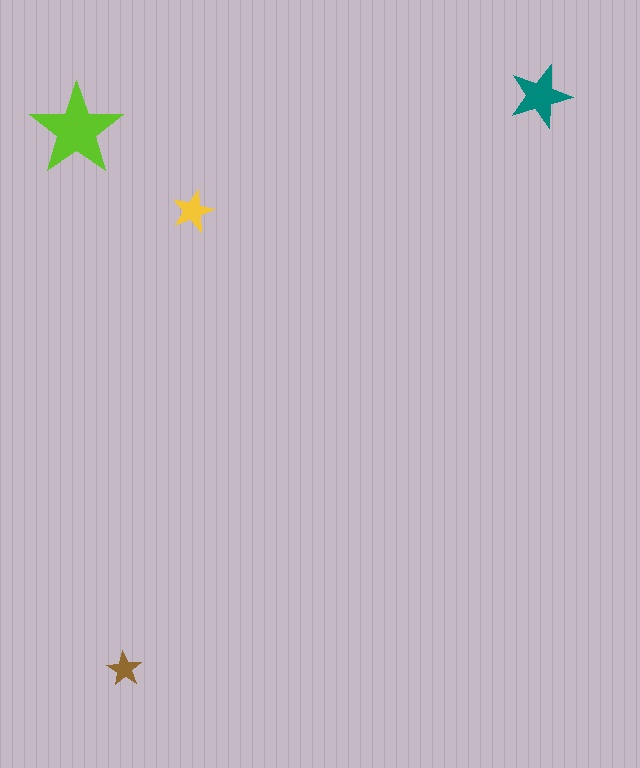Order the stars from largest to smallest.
the lime one, the teal one, the yellow one, the brown one.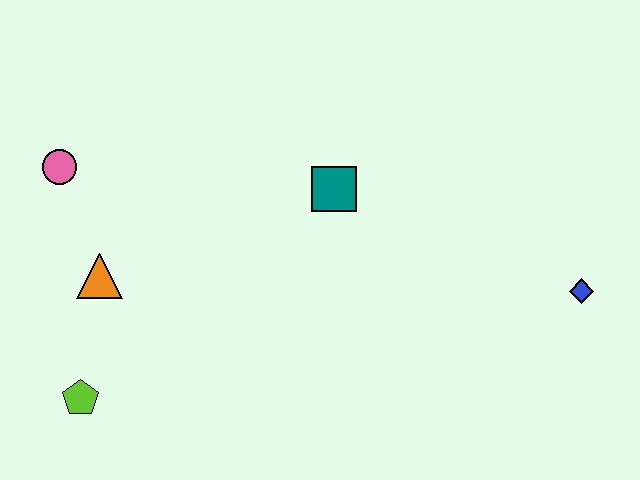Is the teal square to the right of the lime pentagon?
Yes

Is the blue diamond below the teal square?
Yes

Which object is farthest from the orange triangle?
The blue diamond is farthest from the orange triangle.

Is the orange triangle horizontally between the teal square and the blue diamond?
No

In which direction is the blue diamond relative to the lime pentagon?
The blue diamond is to the right of the lime pentagon.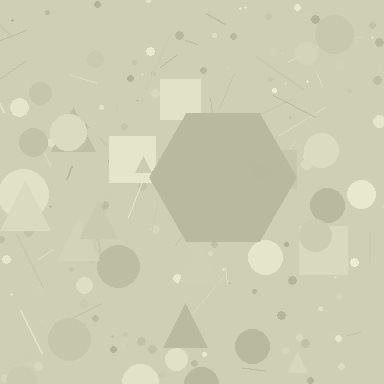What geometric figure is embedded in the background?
A hexagon is embedded in the background.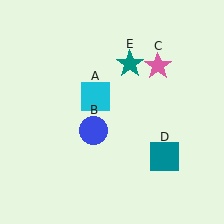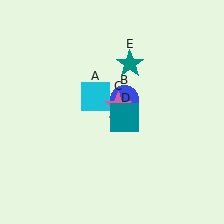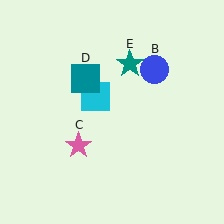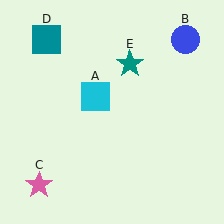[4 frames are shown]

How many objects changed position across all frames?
3 objects changed position: blue circle (object B), pink star (object C), teal square (object D).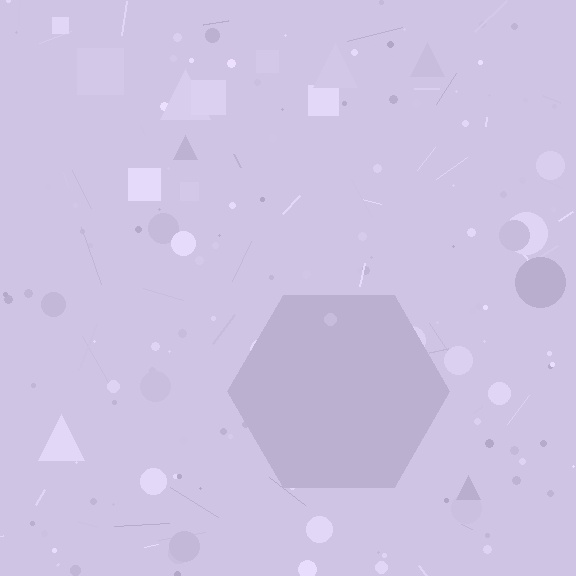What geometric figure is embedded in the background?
A hexagon is embedded in the background.